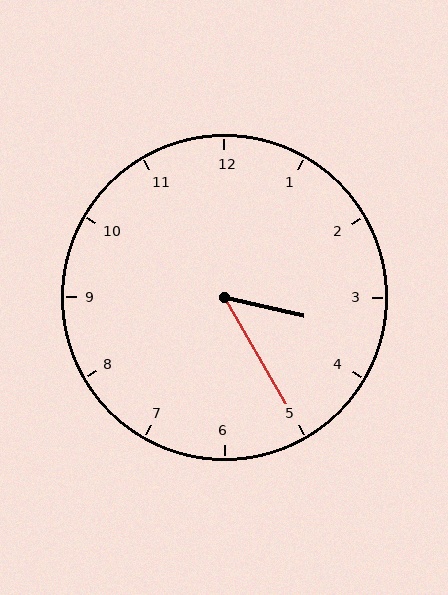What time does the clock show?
3:25.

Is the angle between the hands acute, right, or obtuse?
It is acute.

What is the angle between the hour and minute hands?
Approximately 48 degrees.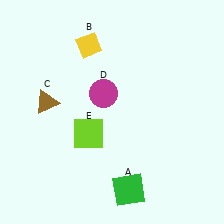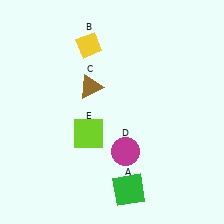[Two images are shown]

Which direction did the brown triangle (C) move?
The brown triangle (C) moved right.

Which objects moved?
The objects that moved are: the brown triangle (C), the magenta circle (D).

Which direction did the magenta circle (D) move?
The magenta circle (D) moved down.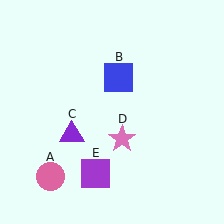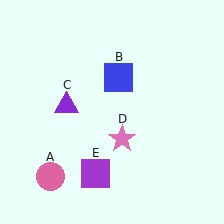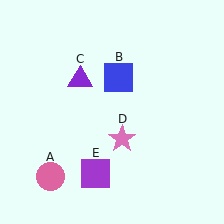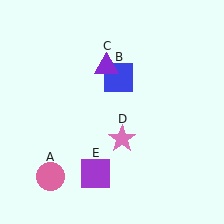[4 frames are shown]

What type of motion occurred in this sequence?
The purple triangle (object C) rotated clockwise around the center of the scene.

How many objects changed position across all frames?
1 object changed position: purple triangle (object C).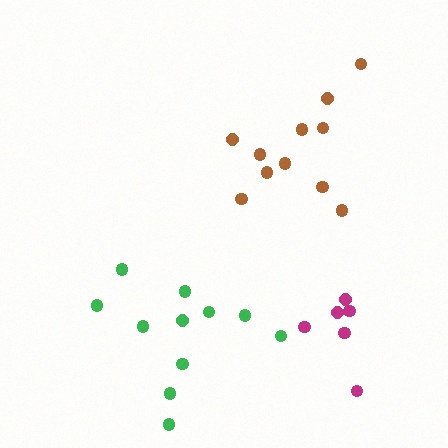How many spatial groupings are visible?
There are 3 spatial groupings.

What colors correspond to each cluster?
The clusters are colored: green, brown, magenta.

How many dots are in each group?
Group 1: 11 dots, Group 2: 11 dots, Group 3: 6 dots (28 total).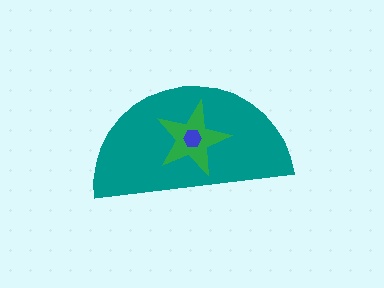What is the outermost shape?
The teal semicircle.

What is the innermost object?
The blue hexagon.